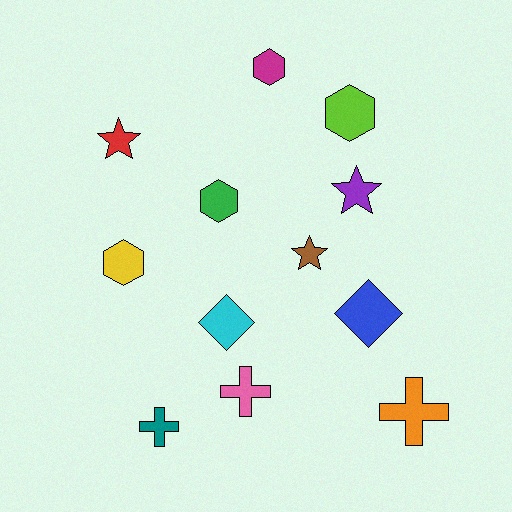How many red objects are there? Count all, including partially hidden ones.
There is 1 red object.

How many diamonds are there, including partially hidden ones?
There are 2 diamonds.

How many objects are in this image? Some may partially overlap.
There are 12 objects.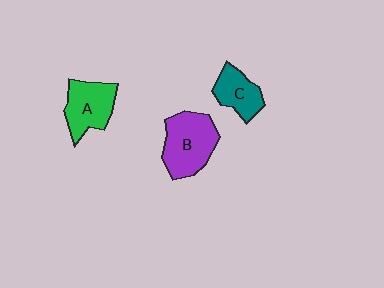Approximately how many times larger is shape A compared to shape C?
Approximately 1.3 times.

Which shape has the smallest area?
Shape C (teal).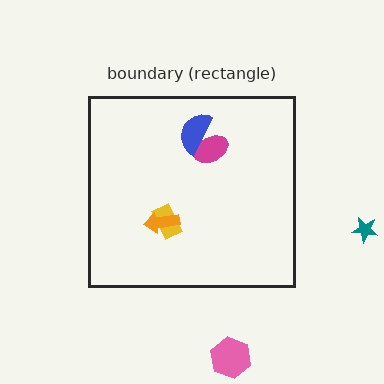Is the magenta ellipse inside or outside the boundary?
Inside.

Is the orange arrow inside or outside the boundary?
Inside.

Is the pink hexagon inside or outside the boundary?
Outside.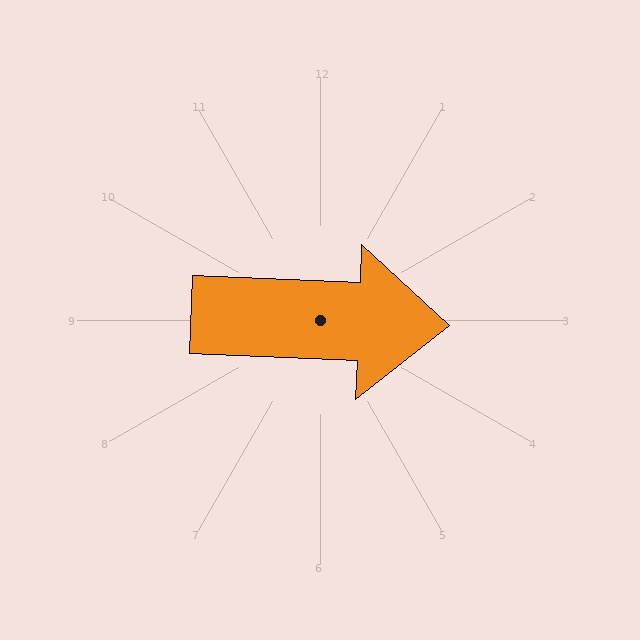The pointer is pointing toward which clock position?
Roughly 3 o'clock.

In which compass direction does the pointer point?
East.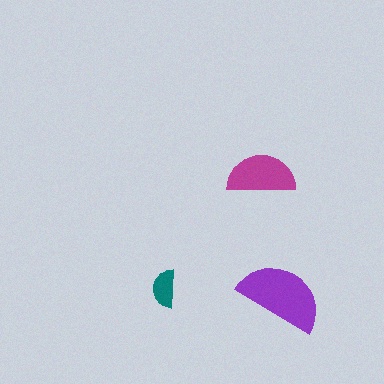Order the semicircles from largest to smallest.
the purple one, the magenta one, the teal one.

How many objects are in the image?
There are 3 objects in the image.